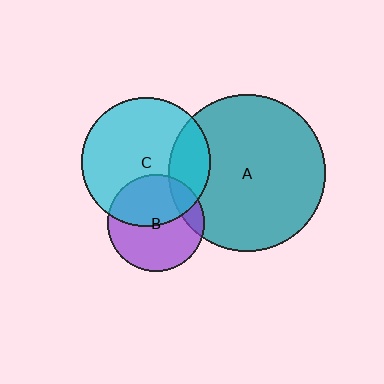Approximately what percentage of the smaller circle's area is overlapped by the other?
Approximately 45%.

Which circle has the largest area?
Circle A (teal).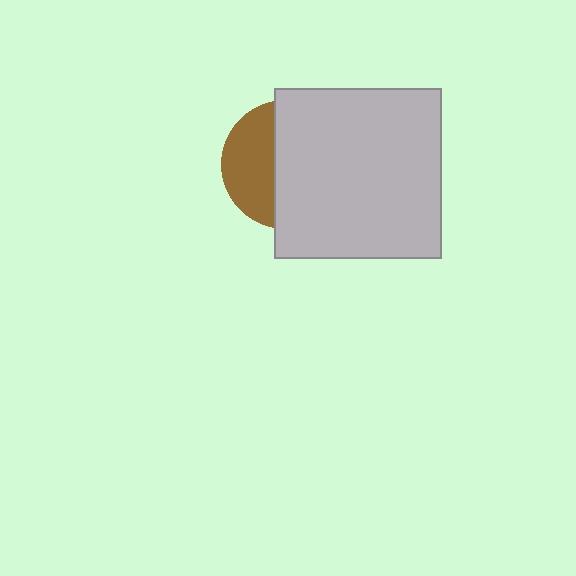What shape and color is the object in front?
The object in front is a light gray rectangle.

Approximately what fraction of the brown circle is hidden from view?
Roughly 62% of the brown circle is hidden behind the light gray rectangle.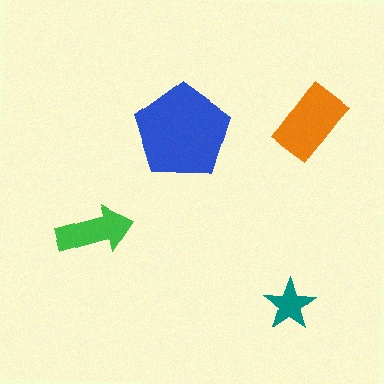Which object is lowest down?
The teal star is bottommost.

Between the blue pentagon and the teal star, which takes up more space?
The blue pentagon.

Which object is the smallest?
The teal star.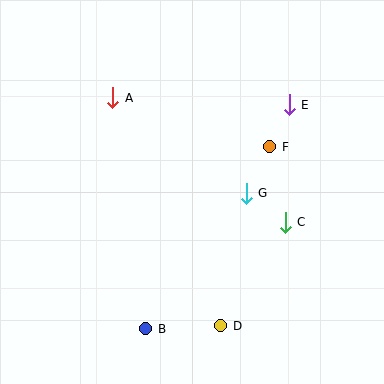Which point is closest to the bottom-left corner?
Point B is closest to the bottom-left corner.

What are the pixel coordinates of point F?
Point F is at (270, 147).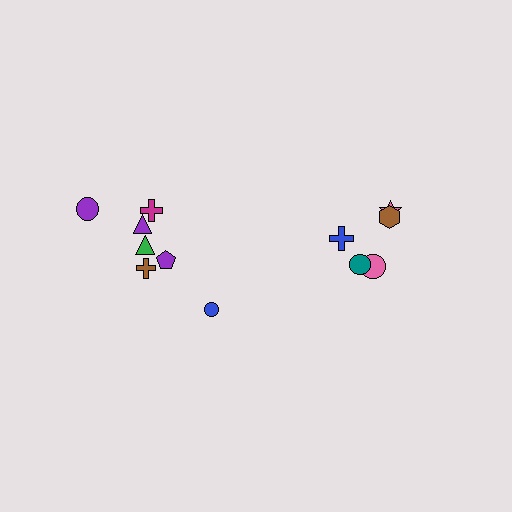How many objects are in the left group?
There are 7 objects.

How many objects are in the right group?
There are 5 objects.